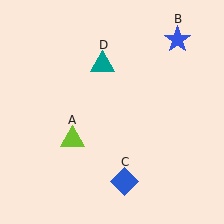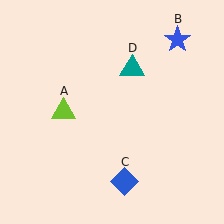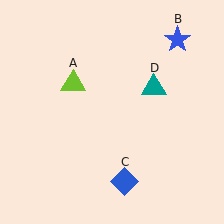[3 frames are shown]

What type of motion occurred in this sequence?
The lime triangle (object A), teal triangle (object D) rotated clockwise around the center of the scene.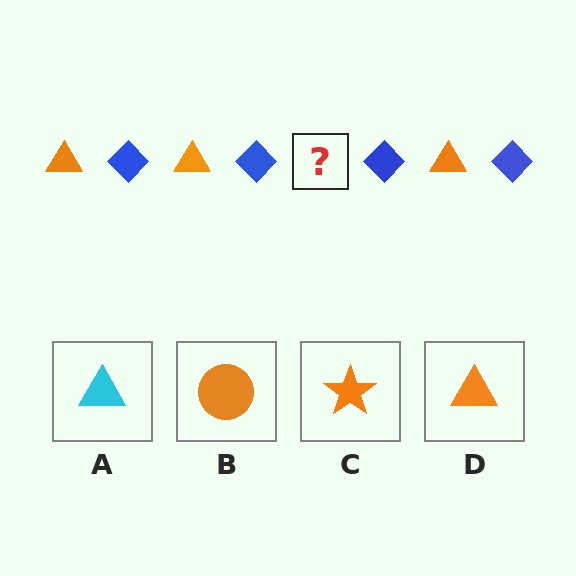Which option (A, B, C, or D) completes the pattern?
D.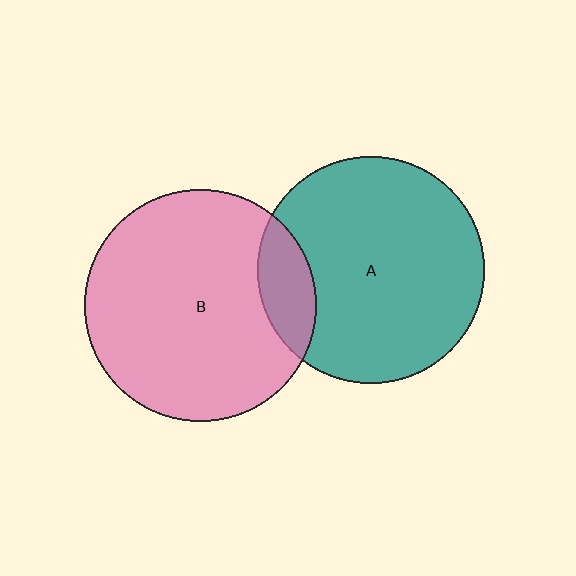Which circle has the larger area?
Circle B (pink).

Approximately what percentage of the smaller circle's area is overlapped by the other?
Approximately 15%.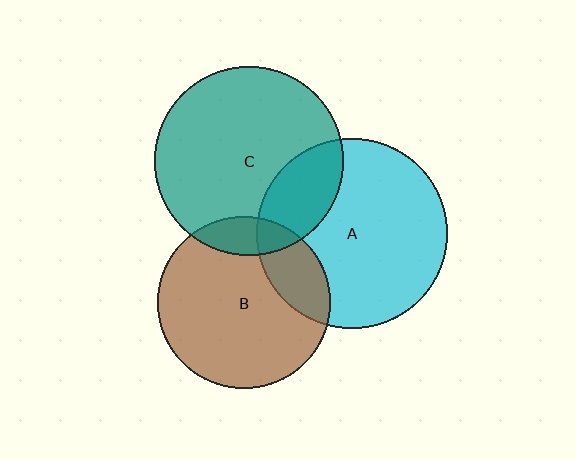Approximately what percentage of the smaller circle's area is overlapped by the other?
Approximately 15%.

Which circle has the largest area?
Circle A (cyan).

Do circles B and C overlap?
Yes.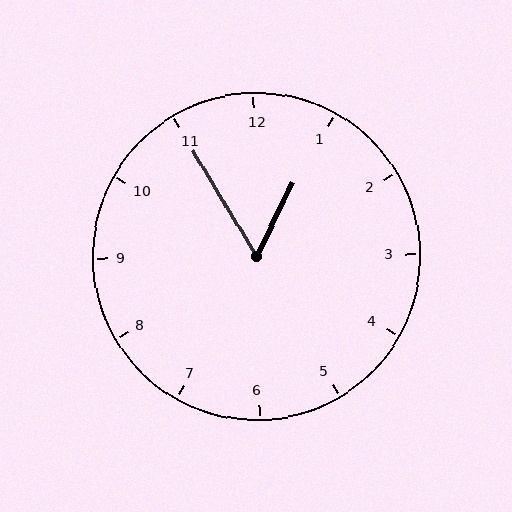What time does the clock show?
12:55.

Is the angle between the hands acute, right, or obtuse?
It is acute.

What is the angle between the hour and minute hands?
Approximately 58 degrees.